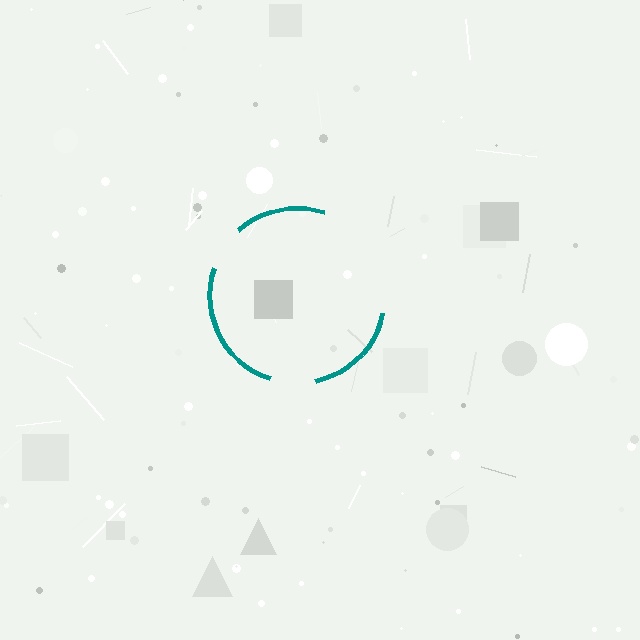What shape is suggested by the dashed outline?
The dashed outline suggests a circle.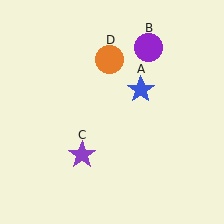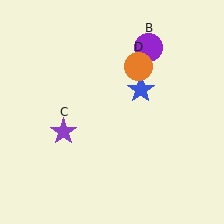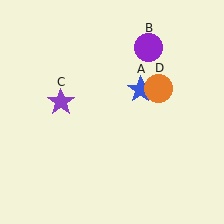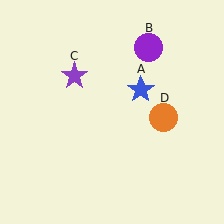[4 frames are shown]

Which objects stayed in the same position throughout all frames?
Blue star (object A) and purple circle (object B) remained stationary.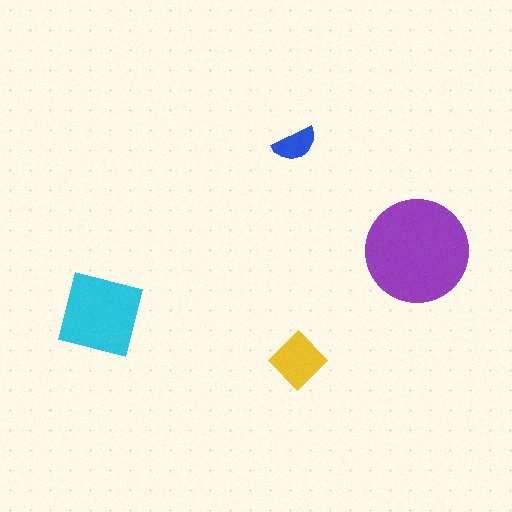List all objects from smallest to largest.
The blue semicircle, the yellow diamond, the cyan square, the purple circle.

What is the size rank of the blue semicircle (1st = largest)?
4th.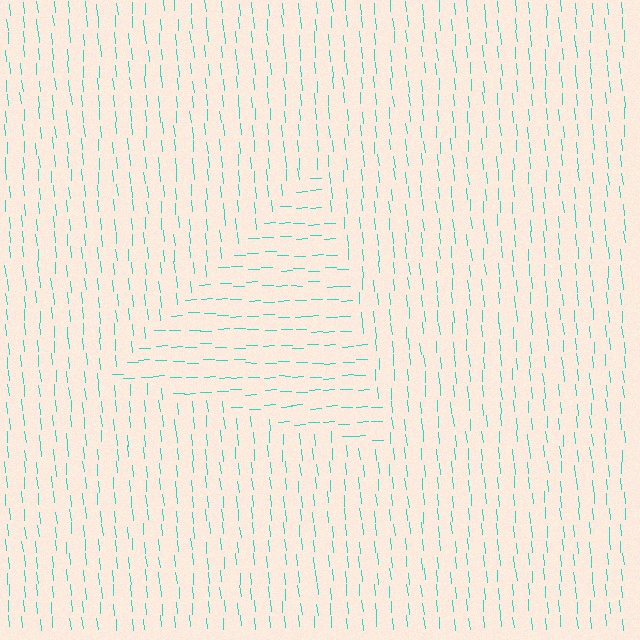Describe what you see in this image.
The image is filled with small cyan line segments. A triangle region in the image has lines oriented differently from the surrounding lines, creating a visible texture boundary.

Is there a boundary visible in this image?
Yes, there is a texture boundary formed by a change in line orientation.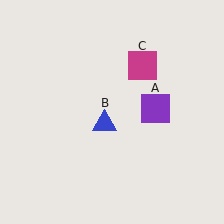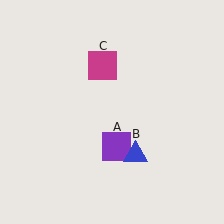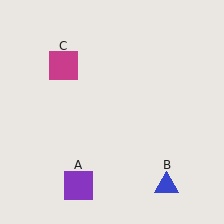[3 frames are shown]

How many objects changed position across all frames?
3 objects changed position: purple square (object A), blue triangle (object B), magenta square (object C).